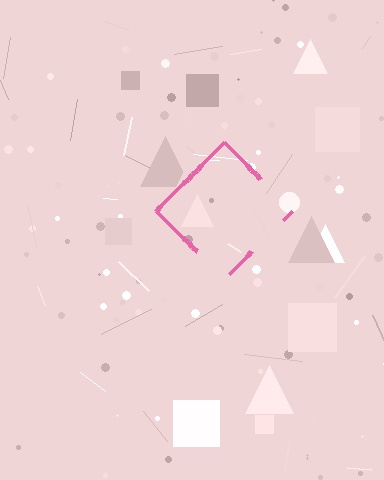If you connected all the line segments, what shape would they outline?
They would outline a diamond.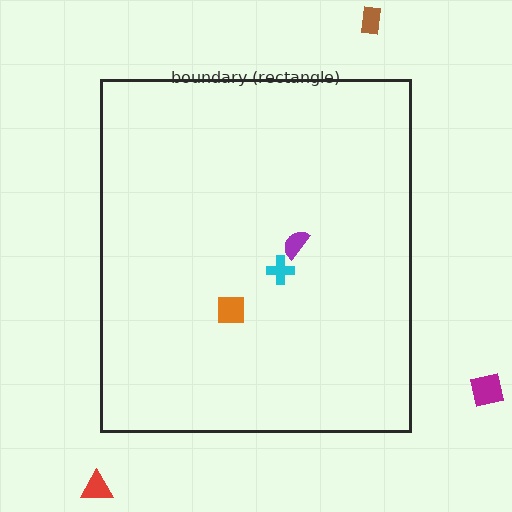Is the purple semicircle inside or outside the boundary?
Inside.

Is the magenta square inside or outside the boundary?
Outside.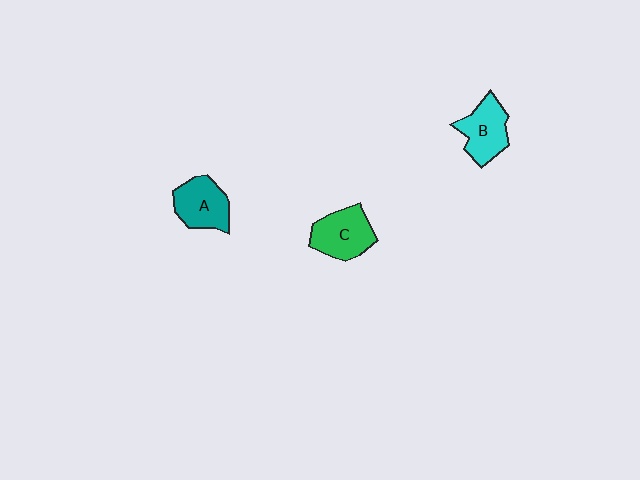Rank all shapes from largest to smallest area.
From largest to smallest: C (green), A (teal), B (cyan).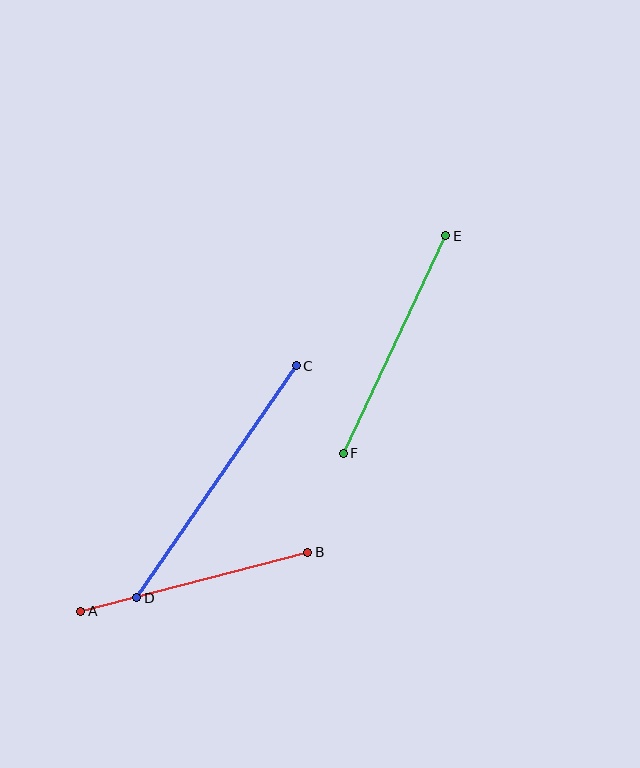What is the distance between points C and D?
The distance is approximately 282 pixels.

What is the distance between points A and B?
The distance is approximately 235 pixels.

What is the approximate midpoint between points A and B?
The midpoint is at approximately (194, 582) pixels.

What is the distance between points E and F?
The distance is approximately 240 pixels.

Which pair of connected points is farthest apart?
Points C and D are farthest apart.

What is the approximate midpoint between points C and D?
The midpoint is at approximately (216, 482) pixels.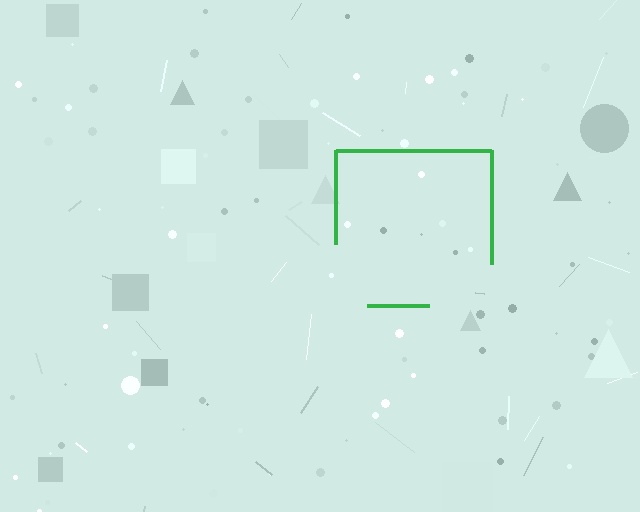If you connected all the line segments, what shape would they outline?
They would outline a square.